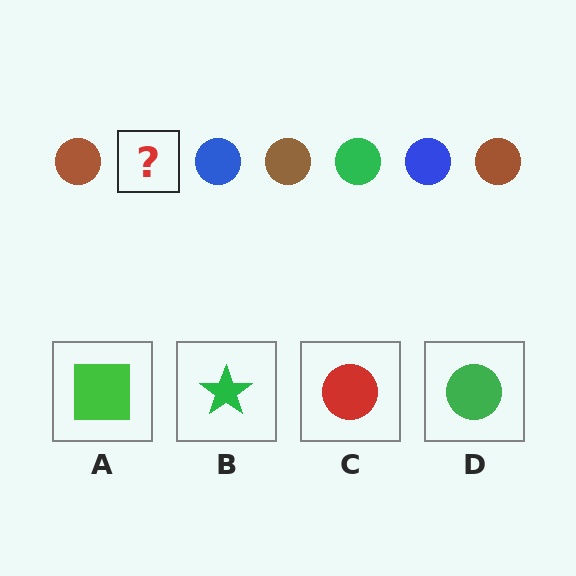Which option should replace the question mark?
Option D.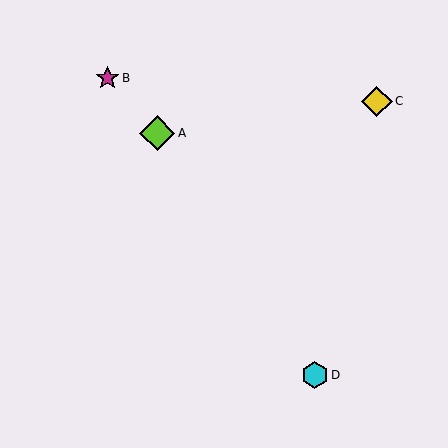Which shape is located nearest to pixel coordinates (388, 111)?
The yellow diamond (labeled C) at (377, 101) is nearest to that location.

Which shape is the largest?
The lime diamond (labeled A) is the largest.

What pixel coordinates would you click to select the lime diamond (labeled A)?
Click at (157, 133) to select the lime diamond A.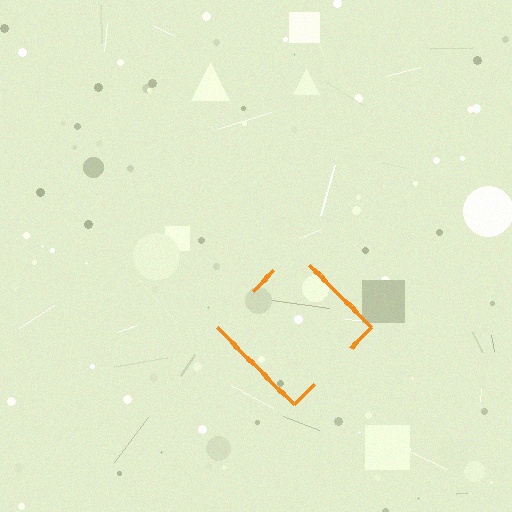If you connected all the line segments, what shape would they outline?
They would outline a diamond.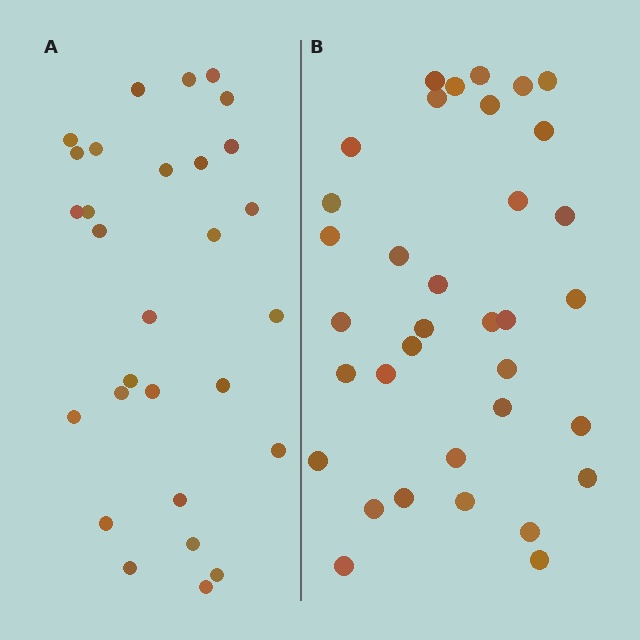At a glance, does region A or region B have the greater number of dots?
Region B (the right region) has more dots.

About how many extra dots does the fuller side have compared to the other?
Region B has about 6 more dots than region A.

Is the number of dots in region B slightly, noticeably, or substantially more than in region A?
Region B has only slightly more — the two regions are fairly close. The ratio is roughly 1.2 to 1.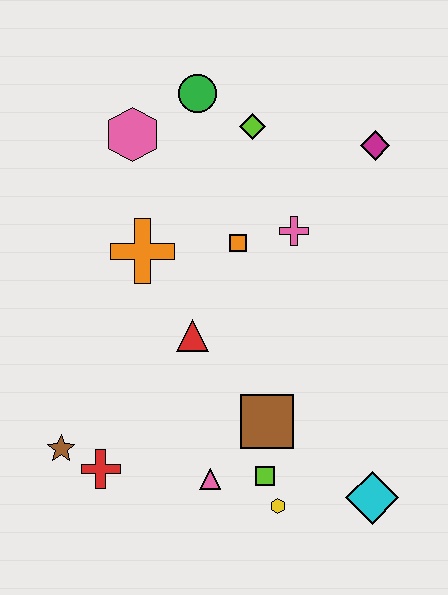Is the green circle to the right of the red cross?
Yes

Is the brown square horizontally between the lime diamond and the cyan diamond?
Yes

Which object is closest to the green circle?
The lime diamond is closest to the green circle.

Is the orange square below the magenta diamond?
Yes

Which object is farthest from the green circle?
The cyan diamond is farthest from the green circle.